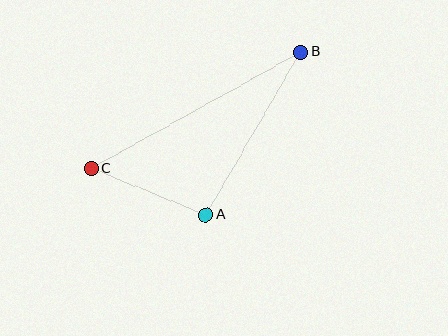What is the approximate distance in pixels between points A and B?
The distance between A and B is approximately 188 pixels.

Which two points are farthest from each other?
Points B and C are farthest from each other.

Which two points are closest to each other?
Points A and C are closest to each other.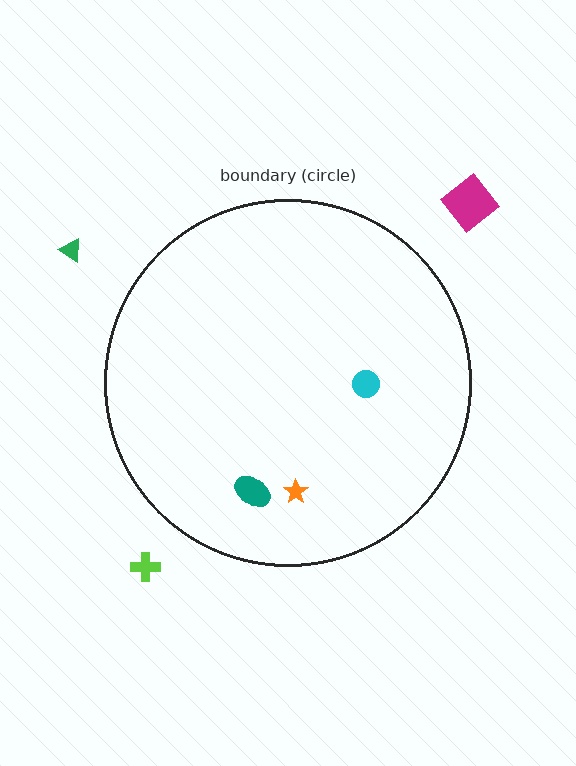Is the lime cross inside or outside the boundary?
Outside.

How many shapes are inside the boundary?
3 inside, 3 outside.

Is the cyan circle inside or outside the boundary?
Inside.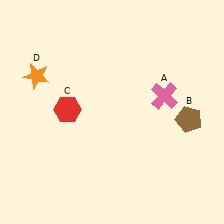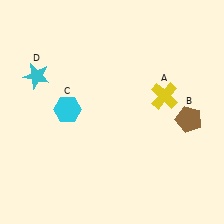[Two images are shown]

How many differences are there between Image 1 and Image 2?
There are 3 differences between the two images.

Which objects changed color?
A changed from pink to yellow. C changed from red to cyan. D changed from orange to cyan.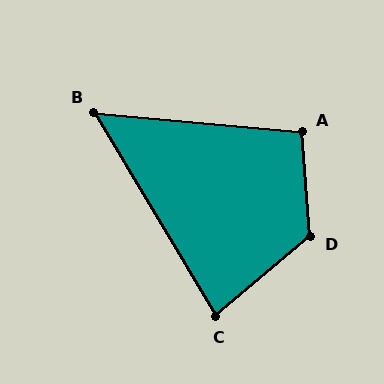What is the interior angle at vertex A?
Approximately 99 degrees (obtuse).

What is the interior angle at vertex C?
Approximately 81 degrees (acute).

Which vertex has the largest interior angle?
D, at approximately 126 degrees.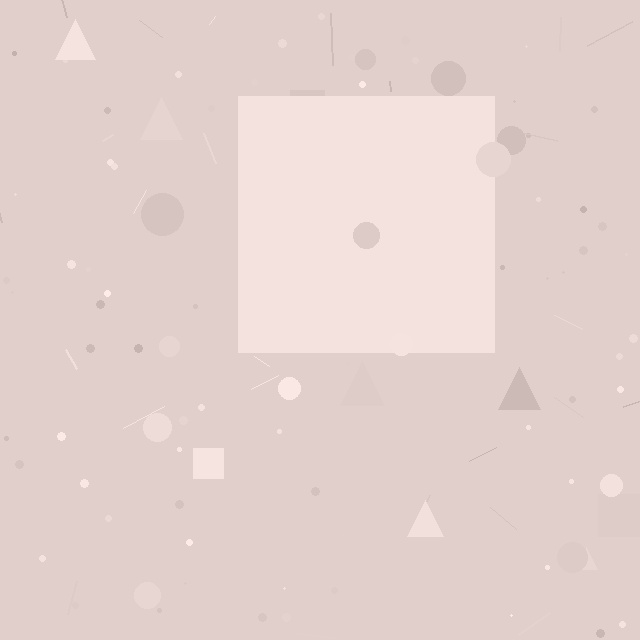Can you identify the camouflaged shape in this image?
The camouflaged shape is a square.